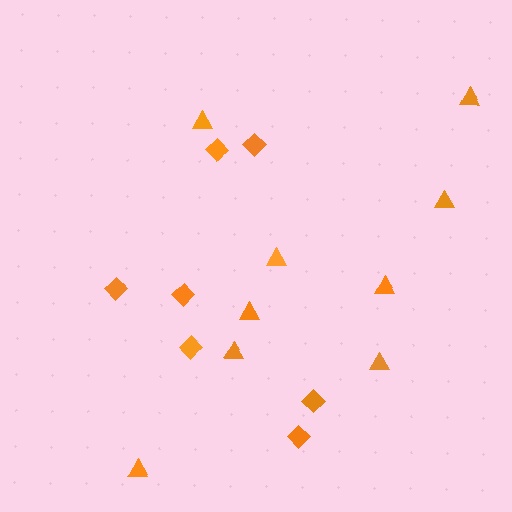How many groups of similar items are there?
There are 2 groups: one group of triangles (9) and one group of diamonds (7).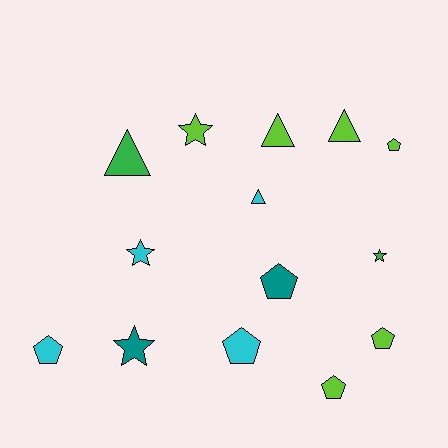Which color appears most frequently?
Lime, with 6 objects.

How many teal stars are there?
There is 1 teal star.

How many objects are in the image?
There are 14 objects.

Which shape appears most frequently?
Pentagon, with 6 objects.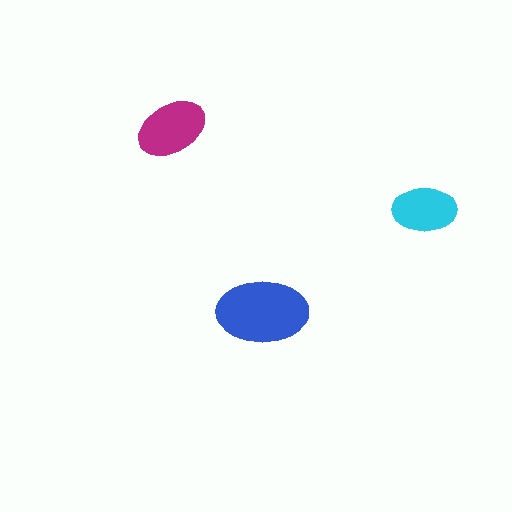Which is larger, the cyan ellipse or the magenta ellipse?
The magenta one.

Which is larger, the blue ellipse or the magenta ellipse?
The blue one.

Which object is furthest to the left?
The magenta ellipse is leftmost.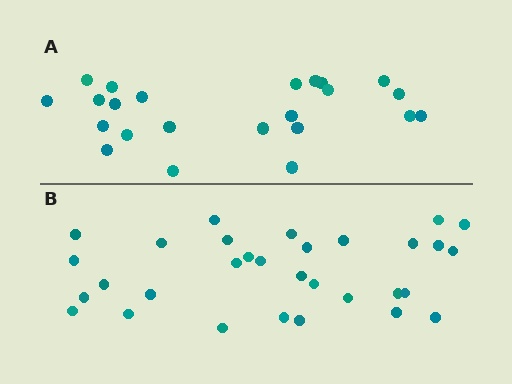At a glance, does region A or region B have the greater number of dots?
Region B (the bottom region) has more dots.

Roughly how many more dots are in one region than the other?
Region B has roughly 8 or so more dots than region A.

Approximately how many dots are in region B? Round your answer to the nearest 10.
About 30 dots. (The exact count is 31, which rounds to 30.)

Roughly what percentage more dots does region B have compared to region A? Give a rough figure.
About 35% more.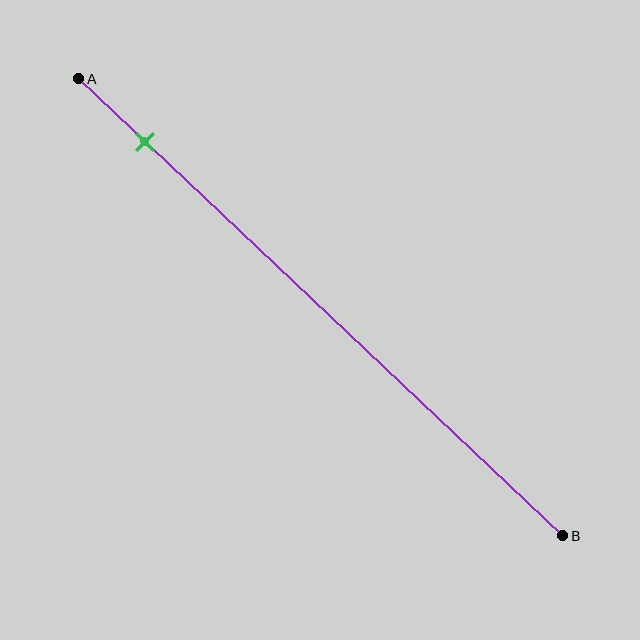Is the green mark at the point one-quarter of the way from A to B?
No, the mark is at about 15% from A, not at the 25% one-quarter point.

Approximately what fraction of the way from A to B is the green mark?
The green mark is approximately 15% of the way from A to B.